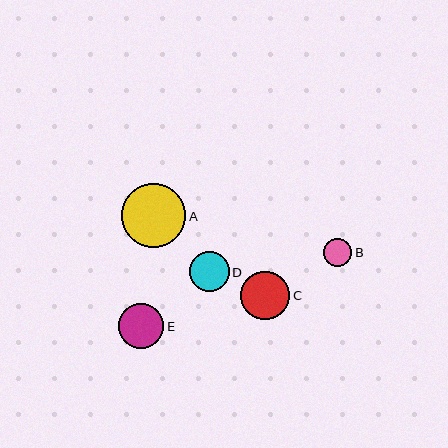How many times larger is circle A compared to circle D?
Circle A is approximately 1.6 times the size of circle D.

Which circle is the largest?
Circle A is the largest with a size of approximately 64 pixels.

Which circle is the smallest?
Circle B is the smallest with a size of approximately 28 pixels.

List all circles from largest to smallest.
From largest to smallest: A, C, E, D, B.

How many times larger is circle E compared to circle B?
Circle E is approximately 1.6 times the size of circle B.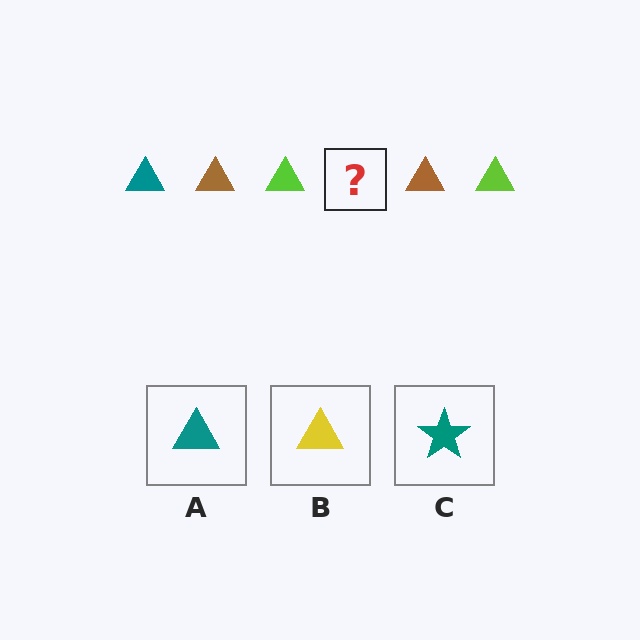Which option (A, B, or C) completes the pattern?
A.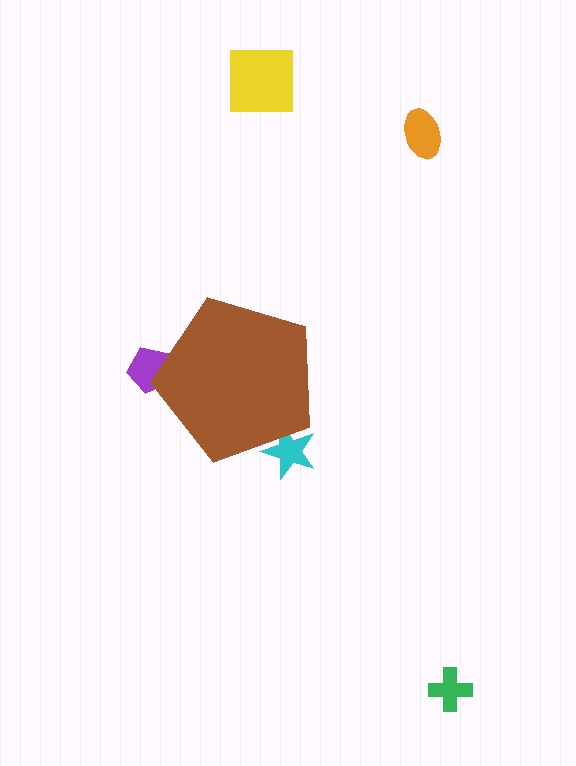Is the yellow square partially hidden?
No, the yellow square is fully visible.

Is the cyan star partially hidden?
Yes, the cyan star is partially hidden behind the brown pentagon.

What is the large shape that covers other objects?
A brown pentagon.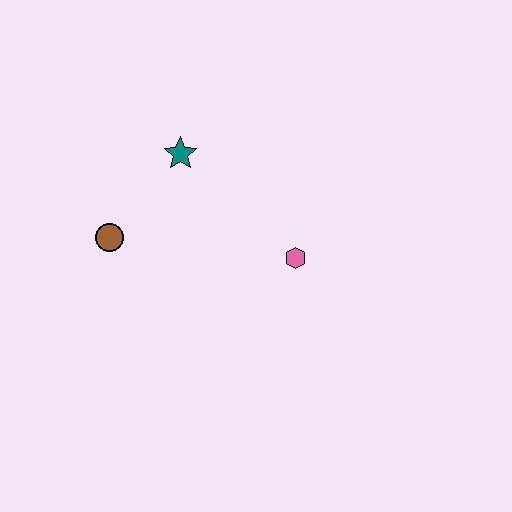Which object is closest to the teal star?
The brown circle is closest to the teal star.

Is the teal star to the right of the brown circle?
Yes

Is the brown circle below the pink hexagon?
No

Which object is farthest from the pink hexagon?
The brown circle is farthest from the pink hexagon.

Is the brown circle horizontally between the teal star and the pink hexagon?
No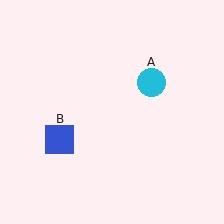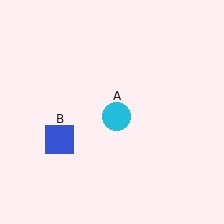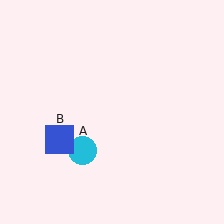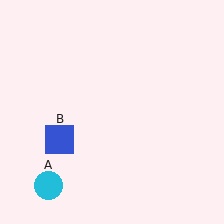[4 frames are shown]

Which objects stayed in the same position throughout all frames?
Blue square (object B) remained stationary.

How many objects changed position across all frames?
1 object changed position: cyan circle (object A).